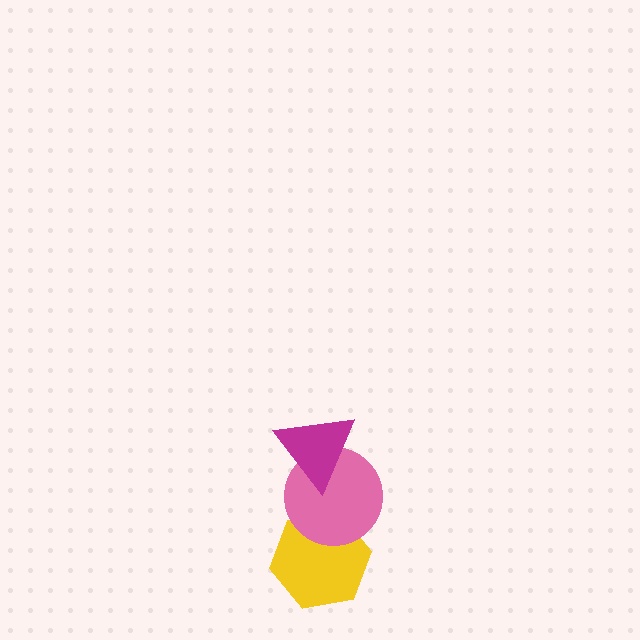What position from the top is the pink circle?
The pink circle is 2nd from the top.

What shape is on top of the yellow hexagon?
The pink circle is on top of the yellow hexagon.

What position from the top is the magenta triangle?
The magenta triangle is 1st from the top.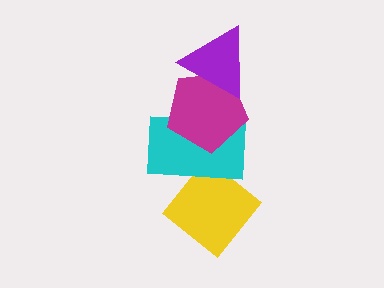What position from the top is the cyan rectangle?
The cyan rectangle is 3rd from the top.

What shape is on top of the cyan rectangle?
The magenta pentagon is on top of the cyan rectangle.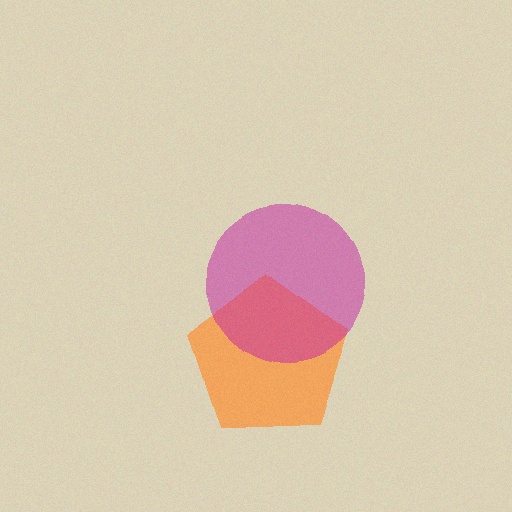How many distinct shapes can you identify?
There are 2 distinct shapes: an orange pentagon, a magenta circle.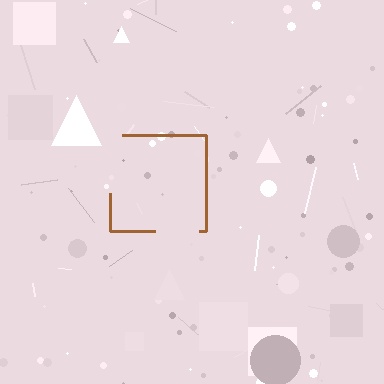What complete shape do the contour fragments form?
The contour fragments form a square.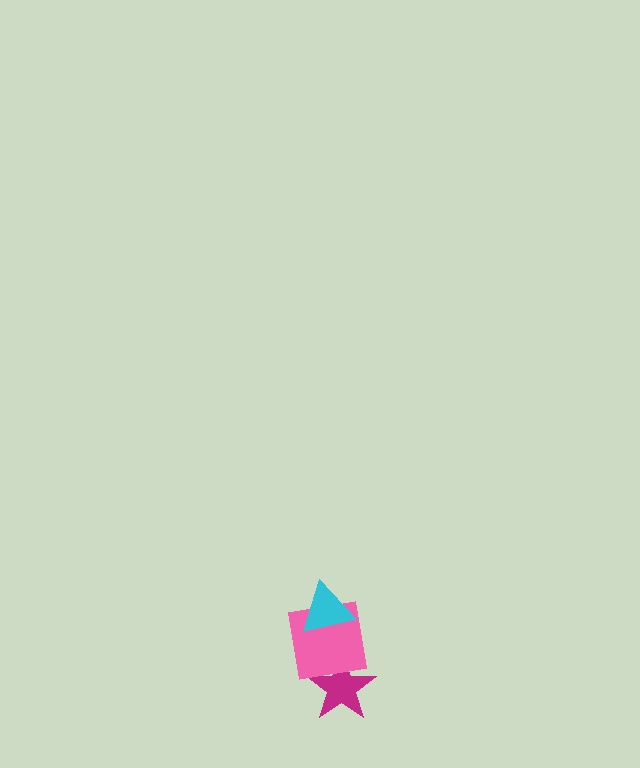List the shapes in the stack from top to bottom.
From top to bottom: the cyan triangle, the pink square, the magenta star.